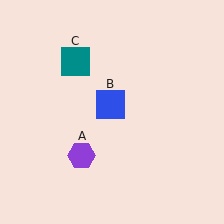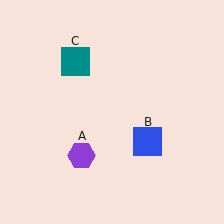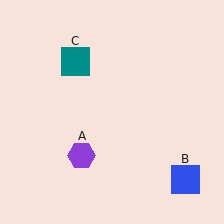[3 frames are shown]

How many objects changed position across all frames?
1 object changed position: blue square (object B).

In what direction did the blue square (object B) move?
The blue square (object B) moved down and to the right.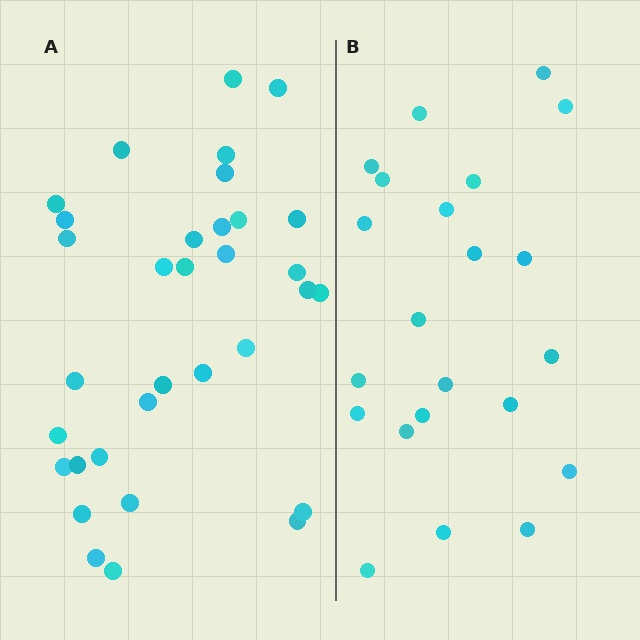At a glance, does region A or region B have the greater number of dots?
Region A (the left region) has more dots.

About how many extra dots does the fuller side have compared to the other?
Region A has roughly 12 or so more dots than region B.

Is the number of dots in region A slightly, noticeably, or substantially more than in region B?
Region A has substantially more. The ratio is roughly 1.5 to 1.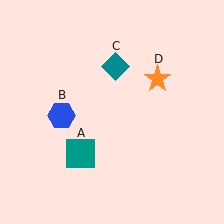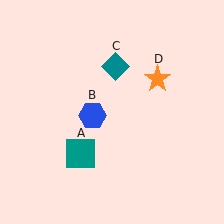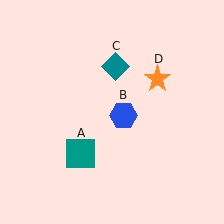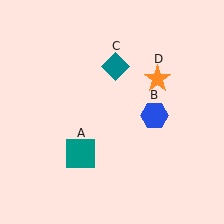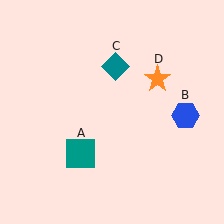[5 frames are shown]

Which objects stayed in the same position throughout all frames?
Teal square (object A) and teal diamond (object C) and orange star (object D) remained stationary.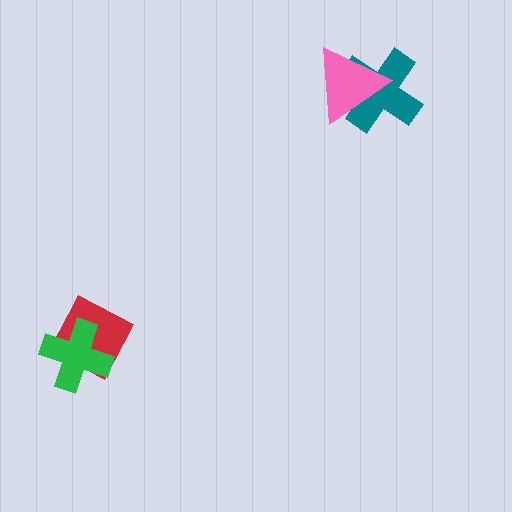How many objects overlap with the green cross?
1 object overlaps with the green cross.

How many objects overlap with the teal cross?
1 object overlaps with the teal cross.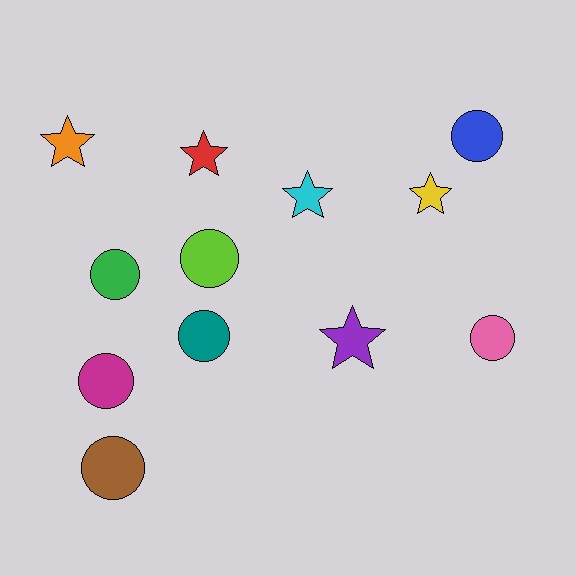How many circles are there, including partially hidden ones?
There are 7 circles.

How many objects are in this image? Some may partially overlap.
There are 12 objects.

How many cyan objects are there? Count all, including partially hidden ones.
There is 1 cyan object.